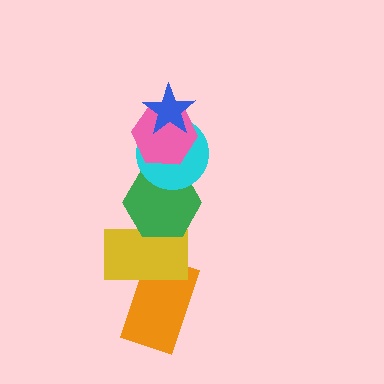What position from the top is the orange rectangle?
The orange rectangle is 6th from the top.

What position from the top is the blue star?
The blue star is 1st from the top.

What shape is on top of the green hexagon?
The cyan circle is on top of the green hexagon.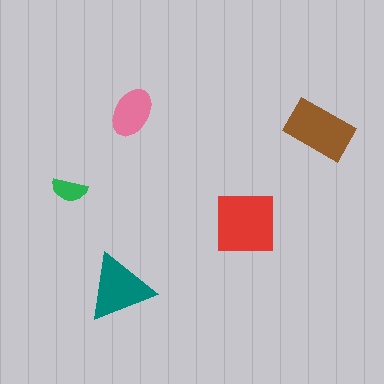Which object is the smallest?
The green semicircle.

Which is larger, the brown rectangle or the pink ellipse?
The brown rectangle.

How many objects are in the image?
There are 5 objects in the image.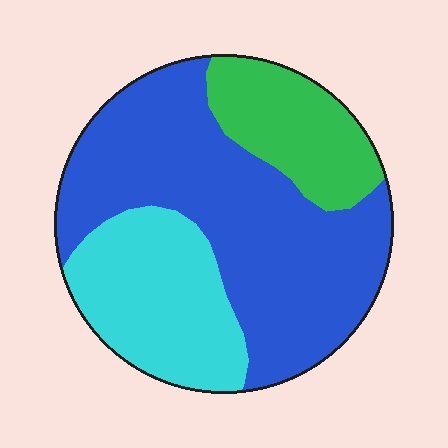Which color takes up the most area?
Blue, at roughly 55%.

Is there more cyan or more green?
Cyan.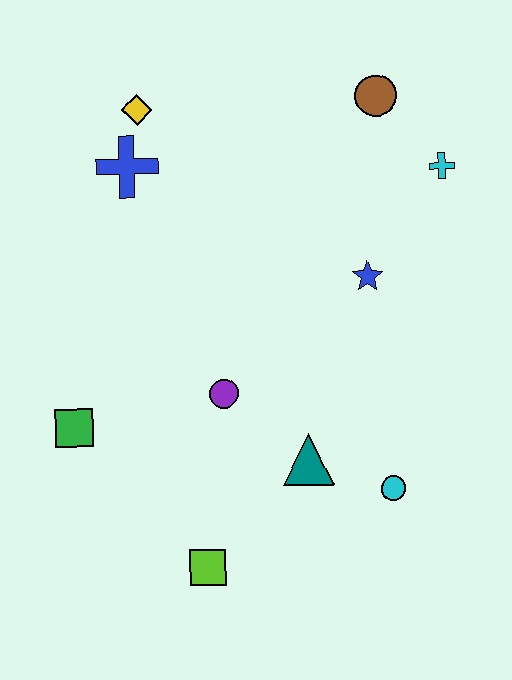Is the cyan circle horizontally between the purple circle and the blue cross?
No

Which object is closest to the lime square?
The teal triangle is closest to the lime square.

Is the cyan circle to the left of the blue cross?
No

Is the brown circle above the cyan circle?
Yes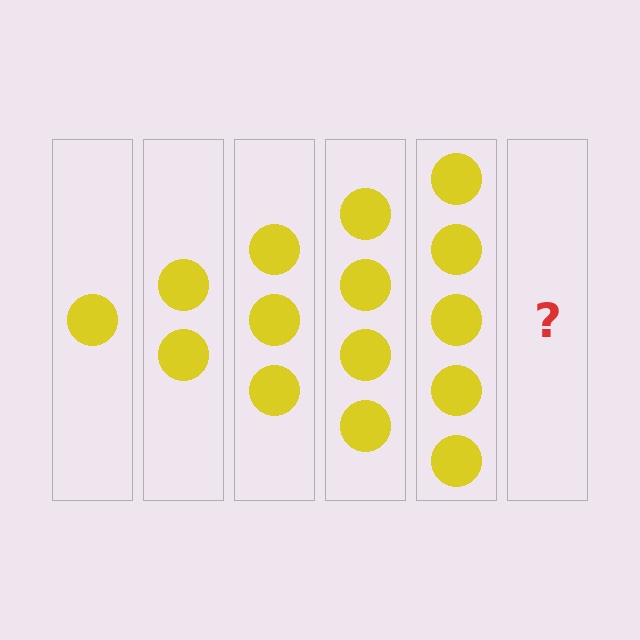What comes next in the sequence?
The next element should be 6 circles.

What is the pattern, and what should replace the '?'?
The pattern is that each step adds one more circle. The '?' should be 6 circles.